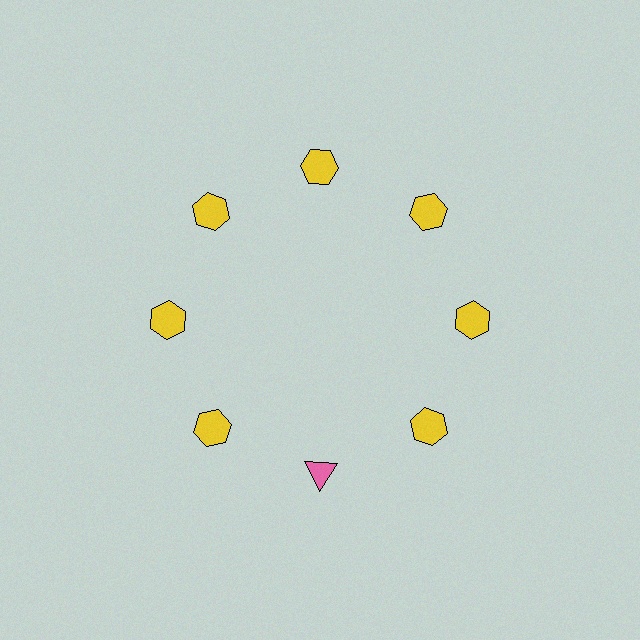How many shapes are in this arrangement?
There are 8 shapes arranged in a ring pattern.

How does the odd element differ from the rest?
It differs in both color (pink instead of yellow) and shape (triangle instead of hexagon).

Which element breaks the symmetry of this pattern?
The pink triangle at roughly the 6 o'clock position breaks the symmetry. All other shapes are yellow hexagons.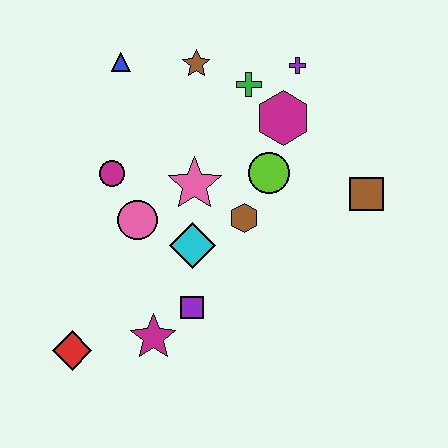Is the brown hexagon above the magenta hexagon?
No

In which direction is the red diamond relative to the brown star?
The red diamond is below the brown star.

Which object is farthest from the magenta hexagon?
The red diamond is farthest from the magenta hexagon.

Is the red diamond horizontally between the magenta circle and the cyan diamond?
No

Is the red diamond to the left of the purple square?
Yes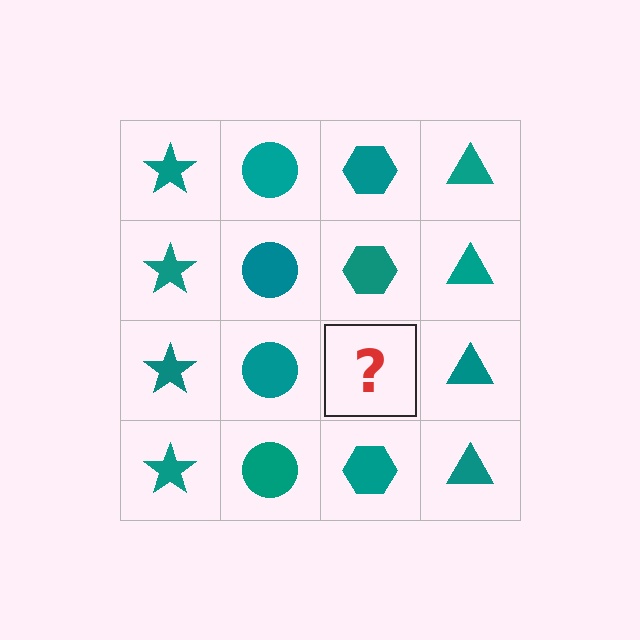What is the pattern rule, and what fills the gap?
The rule is that each column has a consistent shape. The gap should be filled with a teal hexagon.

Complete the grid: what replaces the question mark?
The question mark should be replaced with a teal hexagon.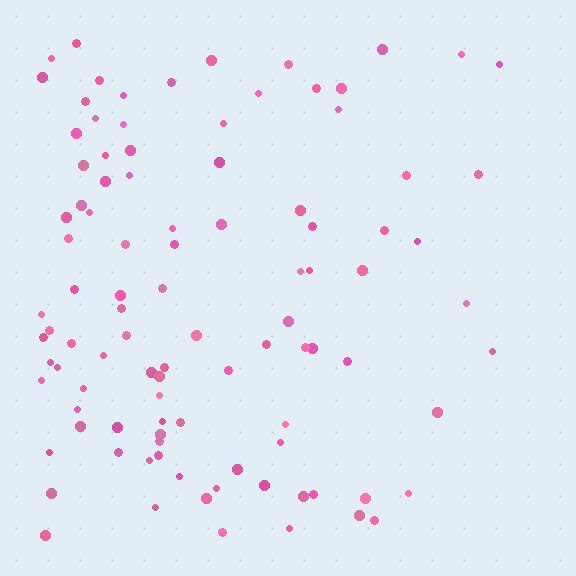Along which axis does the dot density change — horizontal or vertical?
Horizontal.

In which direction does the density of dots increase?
From right to left, with the left side densest.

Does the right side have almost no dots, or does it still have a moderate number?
Still a moderate number, just noticeably fewer than the left.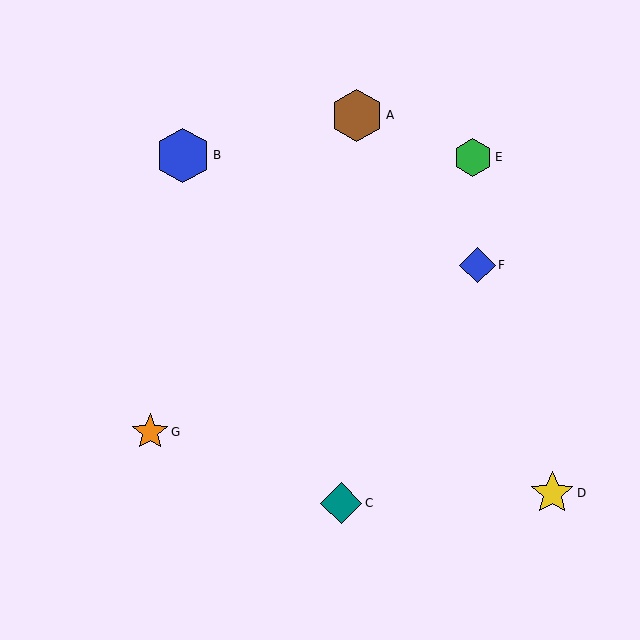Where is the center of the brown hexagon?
The center of the brown hexagon is at (357, 115).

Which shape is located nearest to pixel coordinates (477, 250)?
The blue diamond (labeled F) at (477, 265) is nearest to that location.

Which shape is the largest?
The blue hexagon (labeled B) is the largest.